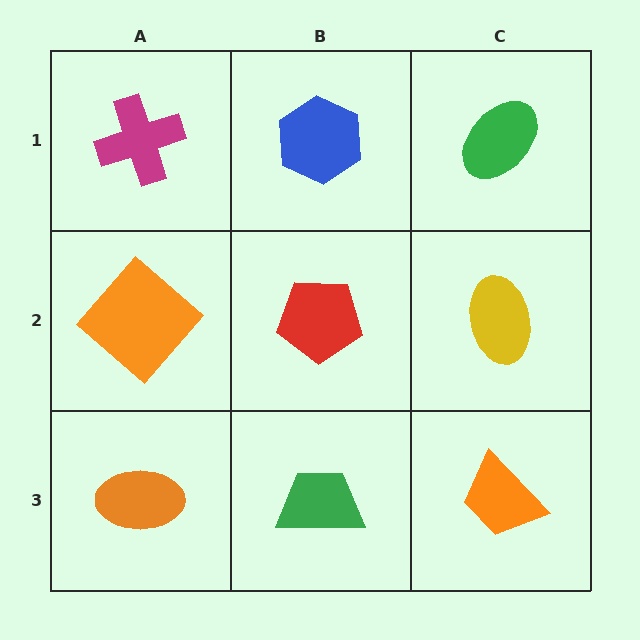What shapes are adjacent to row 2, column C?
A green ellipse (row 1, column C), an orange trapezoid (row 3, column C), a red pentagon (row 2, column B).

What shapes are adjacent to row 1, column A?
An orange diamond (row 2, column A), a blue hexagon (row 1, column B).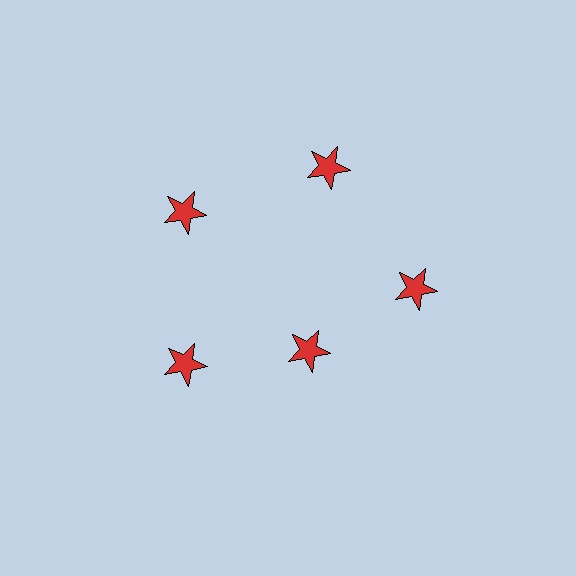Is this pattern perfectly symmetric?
No. The 5 red stars are arranged in a ring, but one element near the 5 o'clock position is pulled inward toward the center, breaking the 5-fold rotational symmetry.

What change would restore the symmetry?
The symmetry would be restored by moving it outward, back onto the ring so that all 5 stars sit at equal angles and equal distance from the center.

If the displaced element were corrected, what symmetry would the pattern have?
It would have 5-fold rotational symmetry — the pattern would map onto itself every 72 degrees.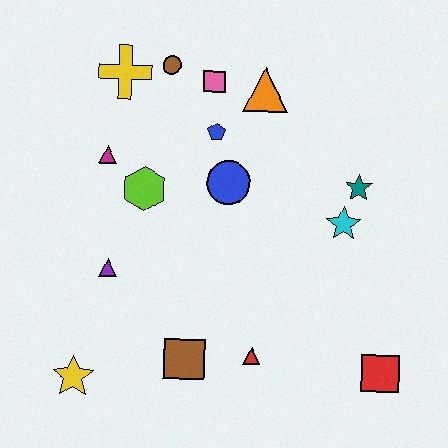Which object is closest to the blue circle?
The blue pentagon is closest to the blue circle.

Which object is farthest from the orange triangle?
The yellow star is farthest from the orange triangle.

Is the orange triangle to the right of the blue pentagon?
Yes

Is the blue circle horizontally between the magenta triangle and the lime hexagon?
No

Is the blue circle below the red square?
No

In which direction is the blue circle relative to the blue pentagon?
The blue circle is below the blue pentagon.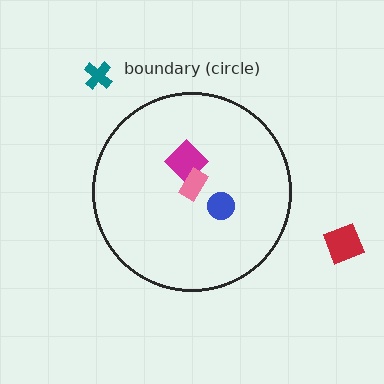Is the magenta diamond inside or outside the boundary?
Inside.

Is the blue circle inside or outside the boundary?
Inside.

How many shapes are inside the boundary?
3 inside, 2 outside.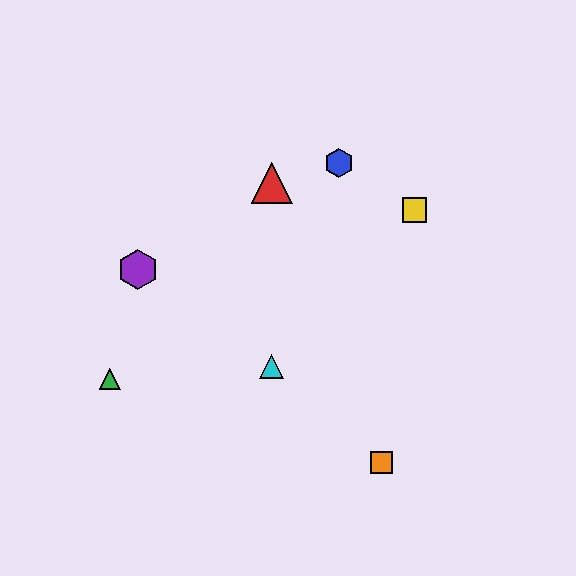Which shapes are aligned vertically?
The red triangle, the cyan triangle are aligned vertically.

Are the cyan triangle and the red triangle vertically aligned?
Yes, both are at x≈272.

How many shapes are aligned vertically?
2 shapes (the red triangle, the cyan triangle) are aligned vertically.